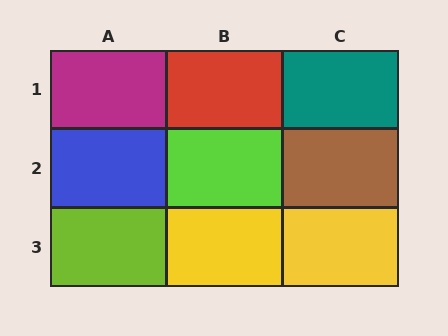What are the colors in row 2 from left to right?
Blue, lime, brown.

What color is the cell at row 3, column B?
Yellow.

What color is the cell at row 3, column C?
Yellow.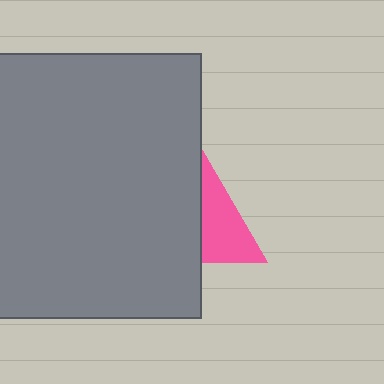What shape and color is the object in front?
The object in front is a gray square.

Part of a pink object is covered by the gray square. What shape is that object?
It is a triangle.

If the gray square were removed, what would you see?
You would see the complete pink triangle.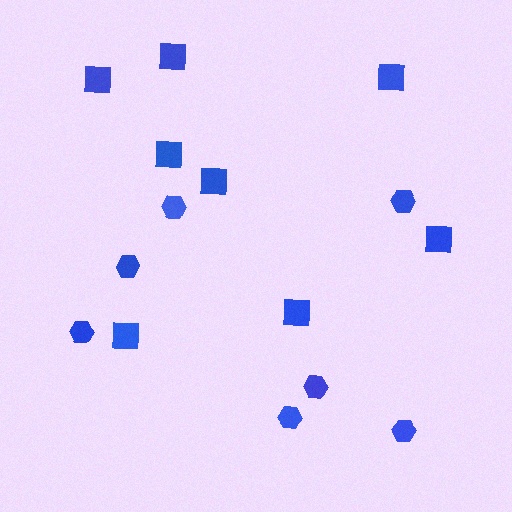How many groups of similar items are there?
There are 2 groups: one group of squares (8) and one group of hexagons (7).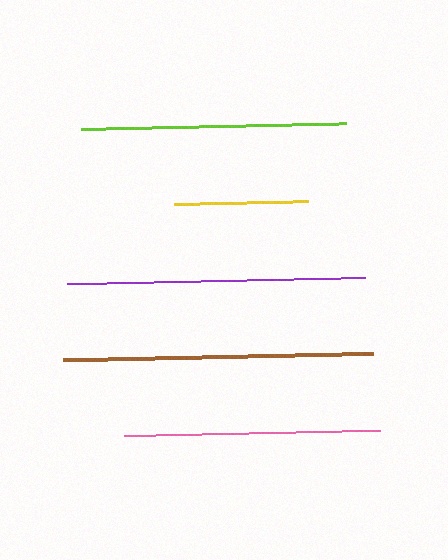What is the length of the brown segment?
The brown segment is approximately 310 pixels long.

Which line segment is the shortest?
The yellow line is the shortest at approximately 134 pixels.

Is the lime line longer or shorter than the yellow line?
The lime line is longer than the yellow line.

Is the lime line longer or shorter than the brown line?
The brown line is longer than the lime line.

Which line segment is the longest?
The brown line is the longest at approximately 310 pixels.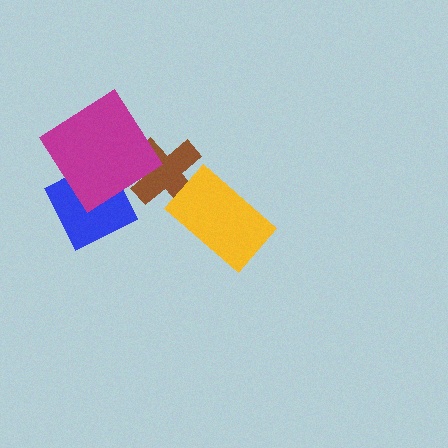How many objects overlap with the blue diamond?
1 object overlaps with the blue diamond.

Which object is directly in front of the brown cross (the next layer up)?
The magenta diamond is directly in front of the brown cross.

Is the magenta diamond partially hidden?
No, no other shape covers it.